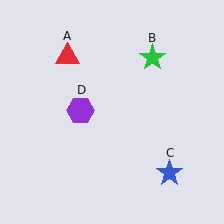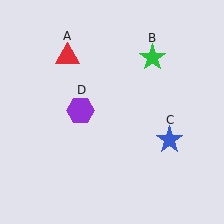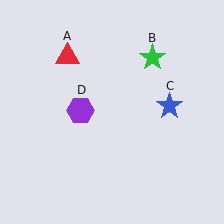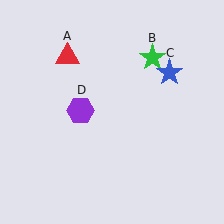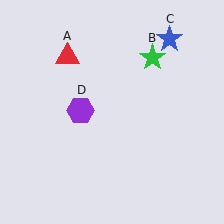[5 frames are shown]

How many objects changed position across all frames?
1 object changed position: blue star (object C).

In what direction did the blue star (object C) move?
The blue star (object C) moved up.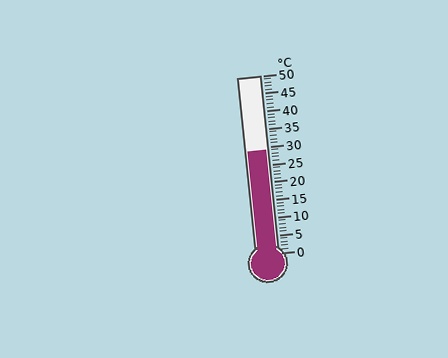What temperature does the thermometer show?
The thermometer shows approximately 29°C.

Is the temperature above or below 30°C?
The temperature is below 30°C.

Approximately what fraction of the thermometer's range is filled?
The thermometer is filled to approximately 60% of its range.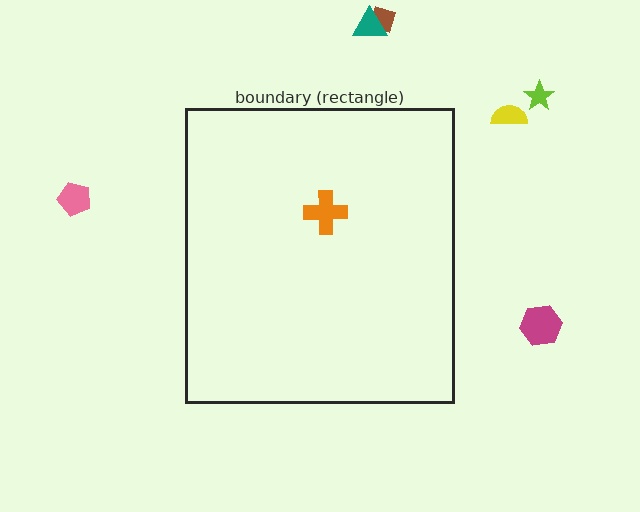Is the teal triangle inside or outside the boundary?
Outside.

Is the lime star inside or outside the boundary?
Outside.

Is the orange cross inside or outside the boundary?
Inside.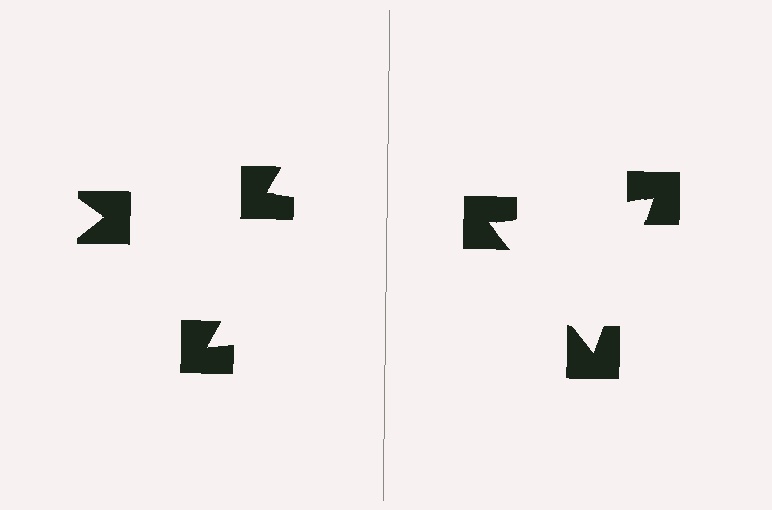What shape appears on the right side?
An illusory triangle.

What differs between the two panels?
The notched squares are positioned identically on both sides; only the wedge orientations differ. On the right they align to a triangle; on the left they are misaligned.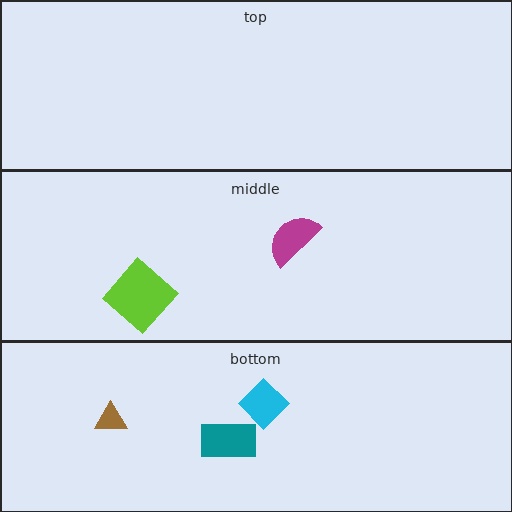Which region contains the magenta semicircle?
The middle region.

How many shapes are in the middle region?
2.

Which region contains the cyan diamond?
The bottom region.